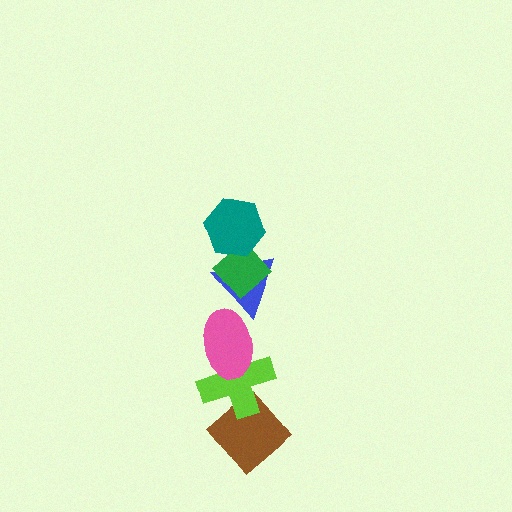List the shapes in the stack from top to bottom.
From top to bottom: the teal hexagon, the green diamond, the blue triangle, the pink ellipse, the lime cross, the brown diamond.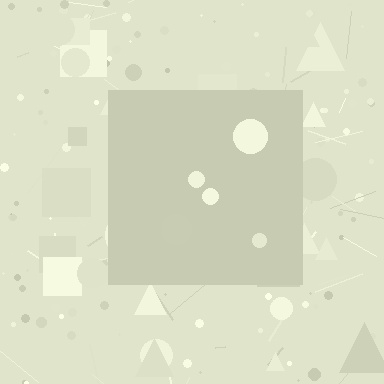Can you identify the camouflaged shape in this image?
The camouflaged shape is a square.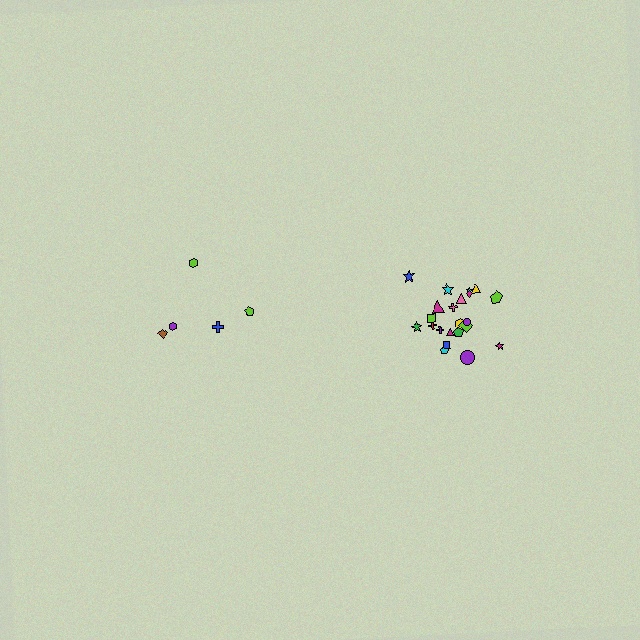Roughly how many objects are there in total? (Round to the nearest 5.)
Roughly 25 objects in total.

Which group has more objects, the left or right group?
The right group.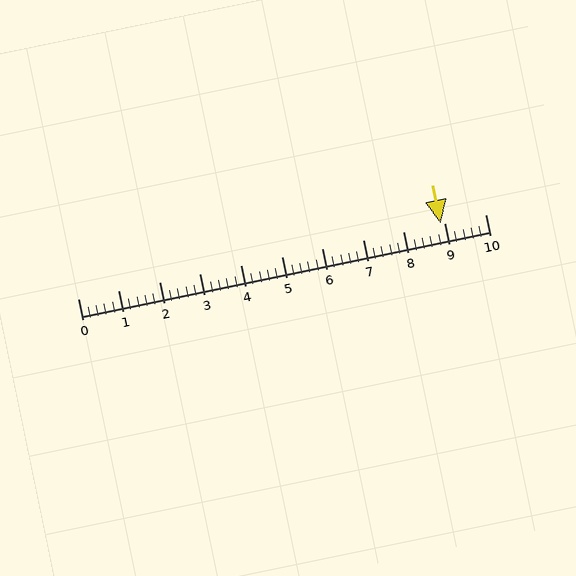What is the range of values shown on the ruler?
The ruler shows values from 0 to 10.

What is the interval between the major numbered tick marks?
The major tick marks are spaced 1 units apart.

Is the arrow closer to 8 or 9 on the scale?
The arrow is closer to 9.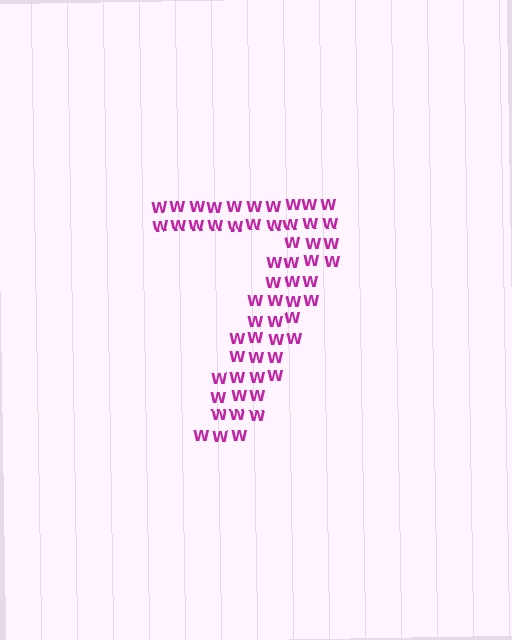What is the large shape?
The large shape is the digit 7.